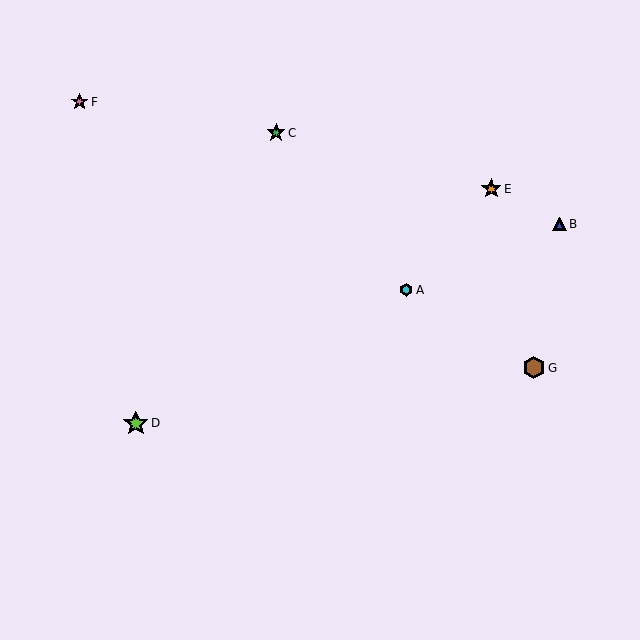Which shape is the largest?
The lime star (labeled D) is the largest.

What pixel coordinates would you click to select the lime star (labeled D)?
Click at (136, 423) to select the lime star D.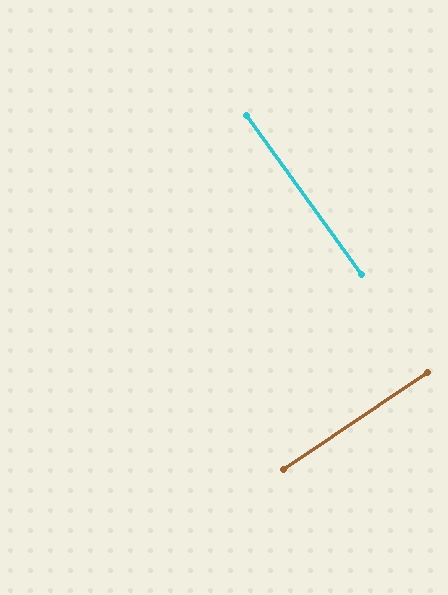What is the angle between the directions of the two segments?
Approximately 88 degrees.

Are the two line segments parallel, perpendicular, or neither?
Perpendicular — they meet at approximately 88°.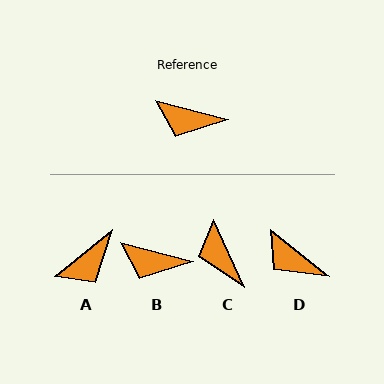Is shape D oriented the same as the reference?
No, it is off by about 24 degrees.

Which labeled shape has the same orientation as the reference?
B.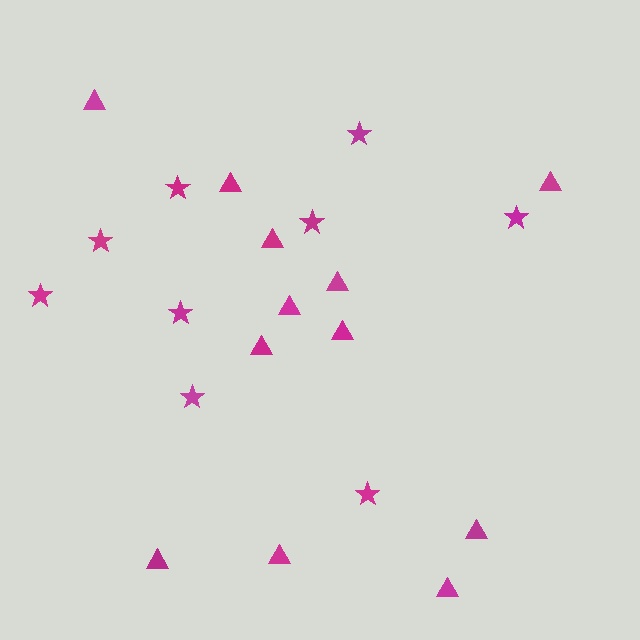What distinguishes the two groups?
There are 2 groups: one group of stars (9) and one group of triangles (12).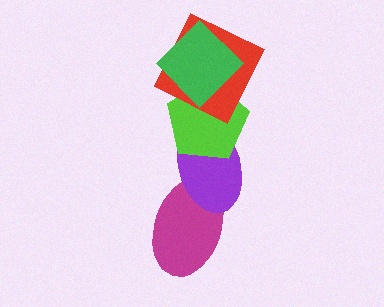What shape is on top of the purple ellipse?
The lime pentagon is on top of the purple ellipse.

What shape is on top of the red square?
The green diamond is on top of the red square.